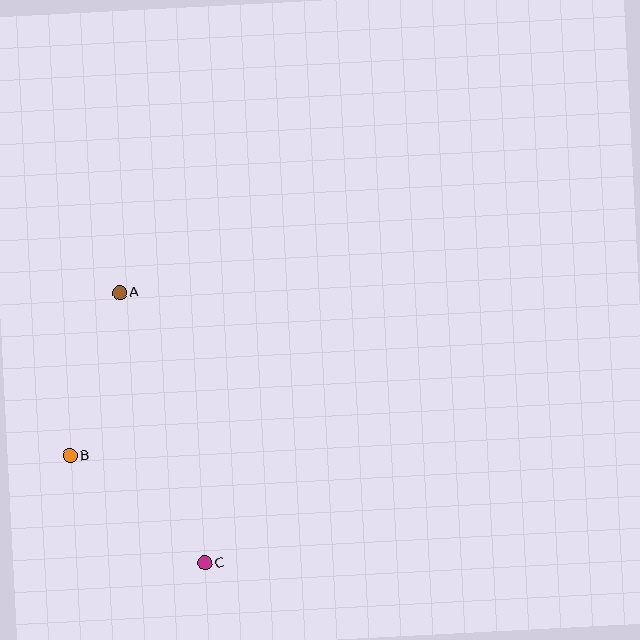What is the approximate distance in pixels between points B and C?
The distance between B and C is approximately 172 pixels.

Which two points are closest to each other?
Points A and B are closest to each other.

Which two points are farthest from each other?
Points A and C are farthest from each other.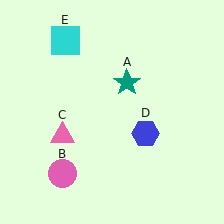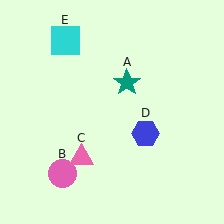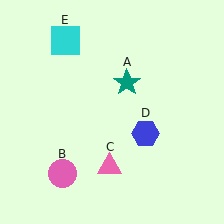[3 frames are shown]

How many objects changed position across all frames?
1 object changed position: pink triangle (object C).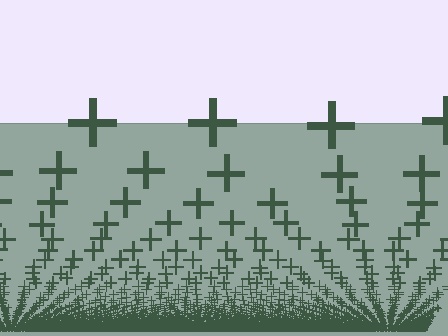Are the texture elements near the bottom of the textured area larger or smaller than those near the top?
Smaller. The gradient is inverted — elements near the bottom are smaller and denser.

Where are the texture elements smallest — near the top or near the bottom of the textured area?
Near the bottom.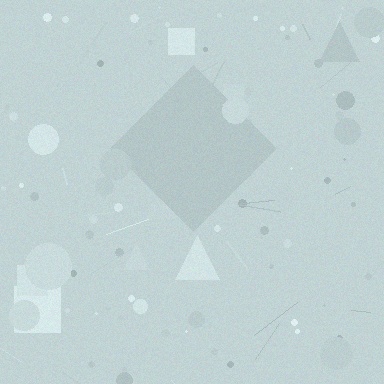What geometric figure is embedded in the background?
A diamond is embedded in the background.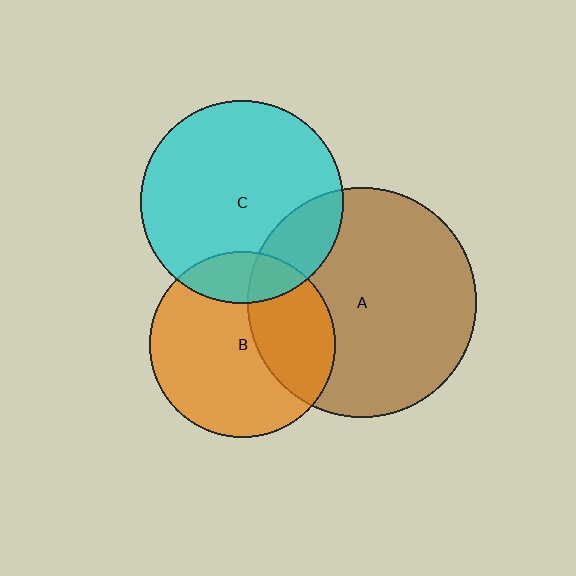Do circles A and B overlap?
Yes.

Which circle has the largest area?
Circle A (brown).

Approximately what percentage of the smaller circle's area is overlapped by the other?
Approximately 35%.